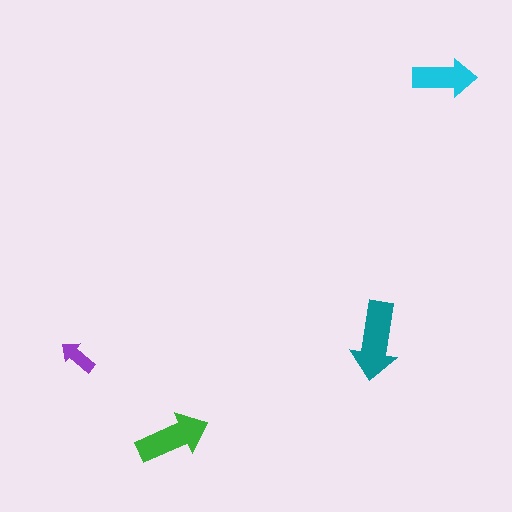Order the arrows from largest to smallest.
the teal one, the green one, the cyan one, the purple one.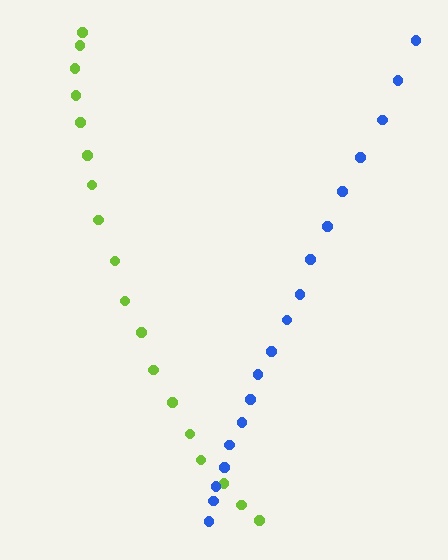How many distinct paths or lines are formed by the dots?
There are 2 distinct paths.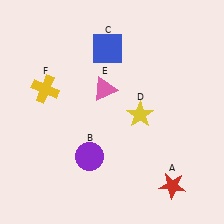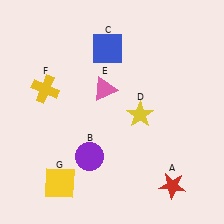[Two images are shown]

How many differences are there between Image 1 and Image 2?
There is 1 difference between the two images.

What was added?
A yellow square (G) was added in Image 2.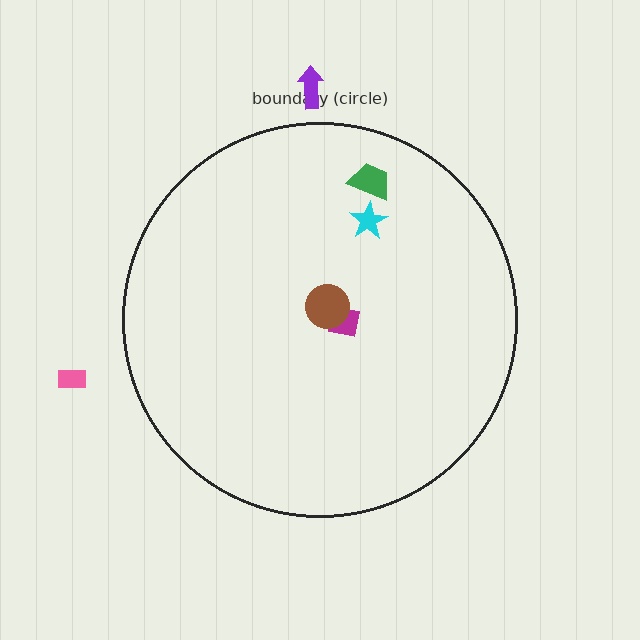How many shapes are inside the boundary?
4 inside, 2 outside.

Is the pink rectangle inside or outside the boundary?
Outside.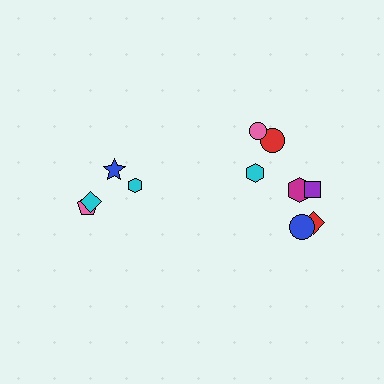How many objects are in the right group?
There are 7 objects.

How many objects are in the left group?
There are 4 objects.